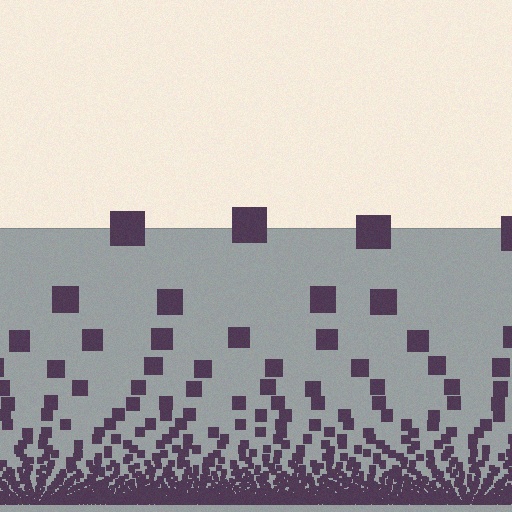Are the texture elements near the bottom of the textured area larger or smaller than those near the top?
Smaller. The gradient is inverted — elements near the bottom are smaller and denser.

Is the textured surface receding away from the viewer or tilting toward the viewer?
The surface appears to tilt toward the viewer. Texture elements get larger and sparser toward the top.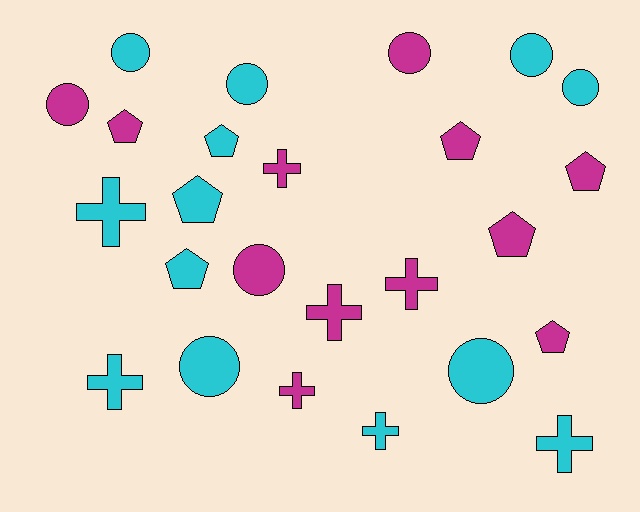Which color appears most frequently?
Cyan, with 13 objects.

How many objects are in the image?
There are 25 objects.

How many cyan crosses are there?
There are 4 cyan crosses.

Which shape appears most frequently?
Circle, with 9 objects.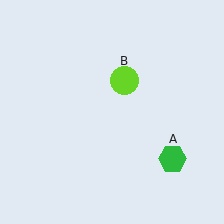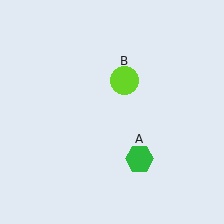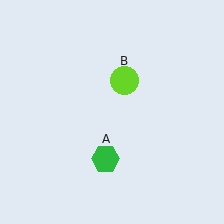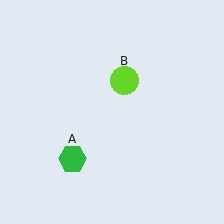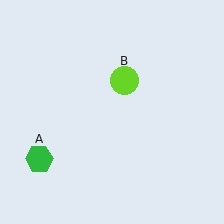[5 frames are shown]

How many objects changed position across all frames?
1 object changed position: green hexagon (object A).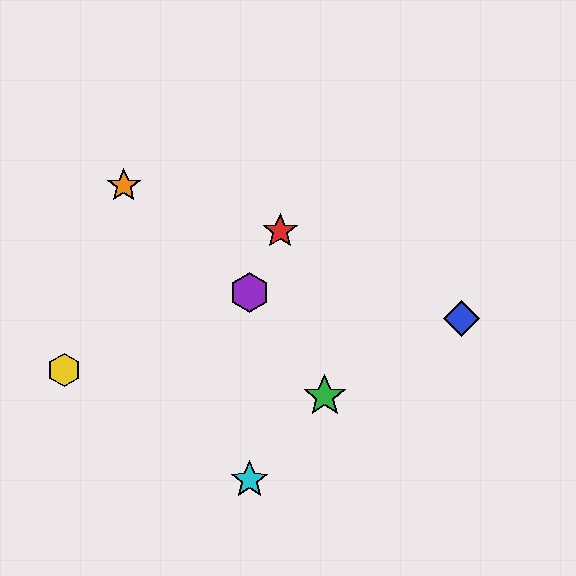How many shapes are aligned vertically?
2 shapes (the purple hexagon, the cyan star) are aligned vertically.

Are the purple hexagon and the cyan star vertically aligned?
Yes, both are at x≈250.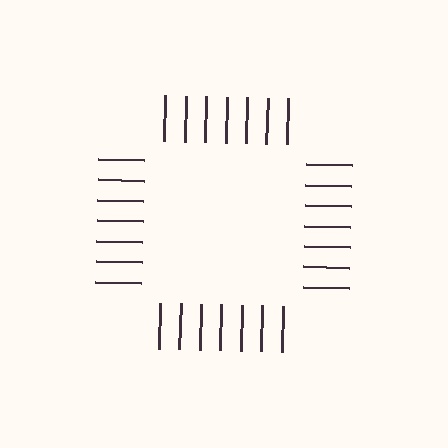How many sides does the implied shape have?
4 sides — the line-ends trace a square.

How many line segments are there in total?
28 — 7 along each of the 4 edges.